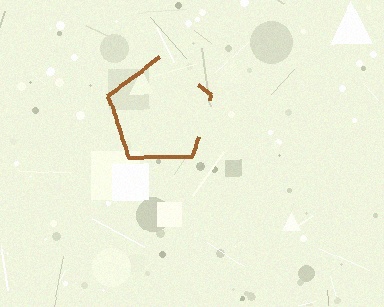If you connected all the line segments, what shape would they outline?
They would outline a pentagon.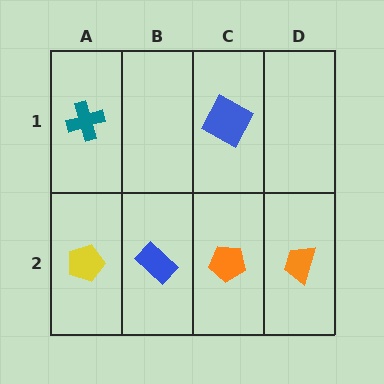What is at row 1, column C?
A blue square.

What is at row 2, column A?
A yellow pentagon.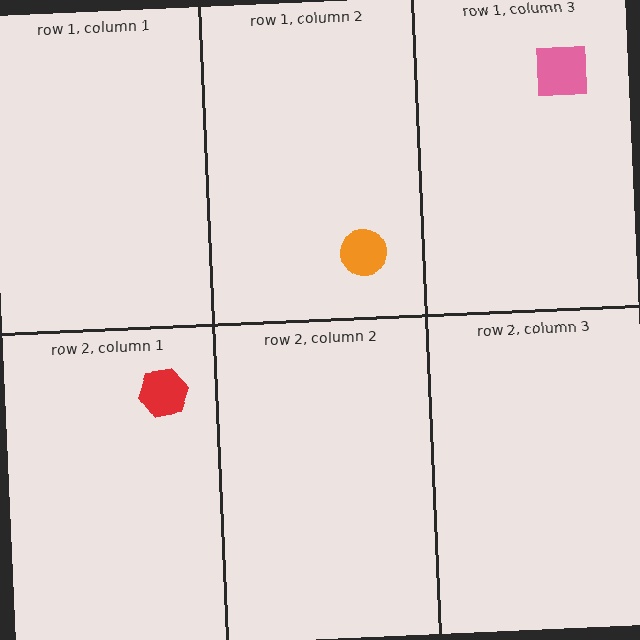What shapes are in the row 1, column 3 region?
The pink square.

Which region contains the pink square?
The row 1, column 3 region.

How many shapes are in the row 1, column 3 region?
1.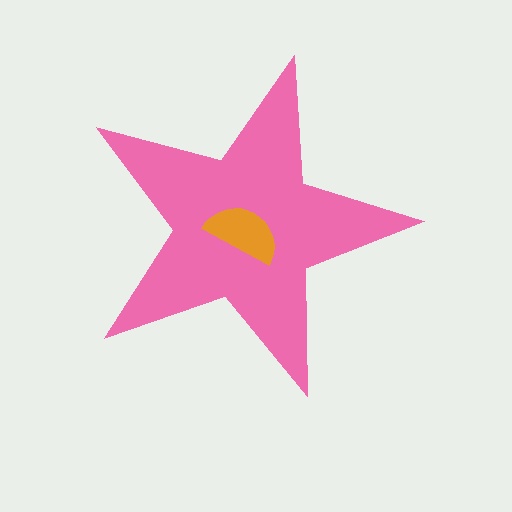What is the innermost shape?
The orange semicircle.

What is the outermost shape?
The pink star.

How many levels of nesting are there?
2.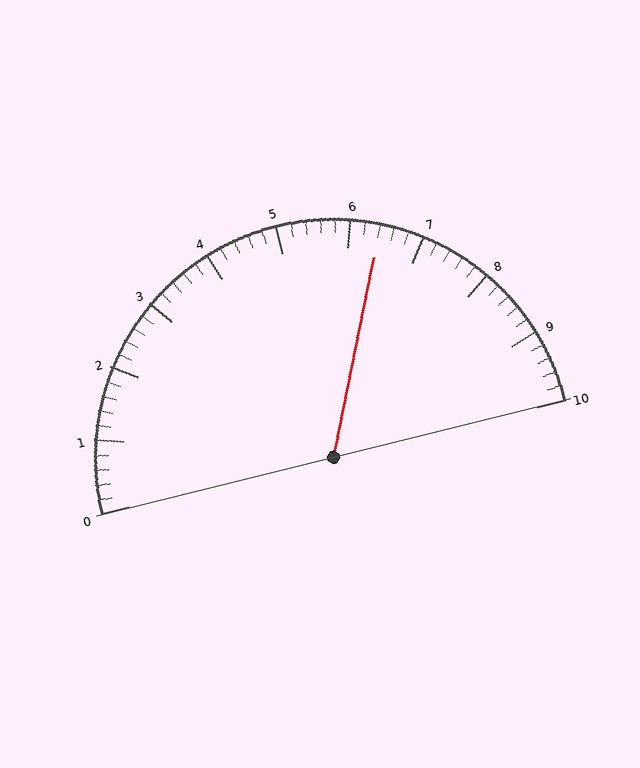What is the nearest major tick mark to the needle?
The nearest major tick mark is 6.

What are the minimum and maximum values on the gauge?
The gauge ranges from 0 to 10.